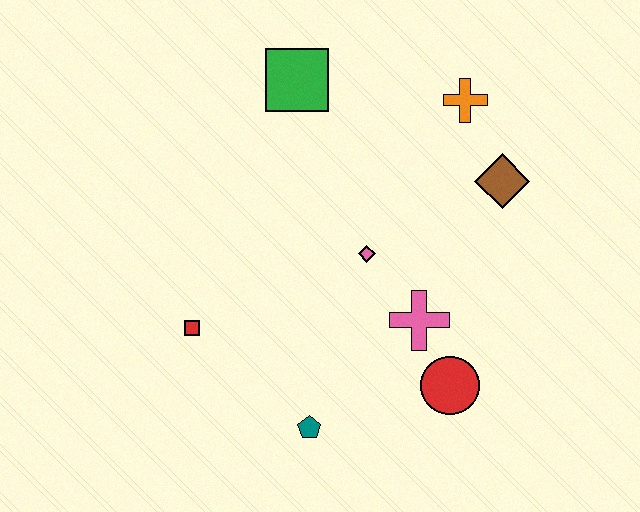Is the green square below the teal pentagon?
No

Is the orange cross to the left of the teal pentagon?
No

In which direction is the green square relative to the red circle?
The green square is above the red circle.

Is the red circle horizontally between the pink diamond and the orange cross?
Yes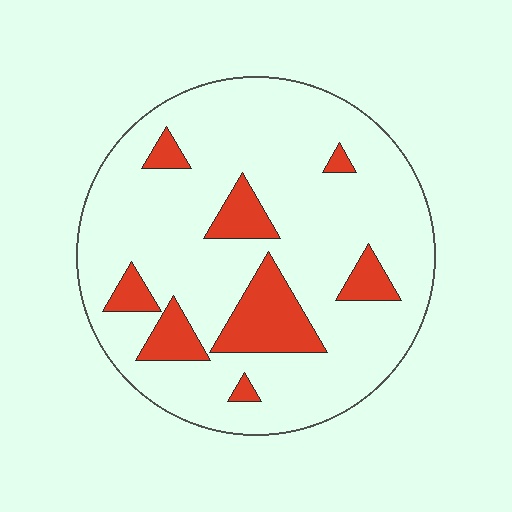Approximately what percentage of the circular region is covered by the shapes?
Approximately 15%.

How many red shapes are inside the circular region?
8.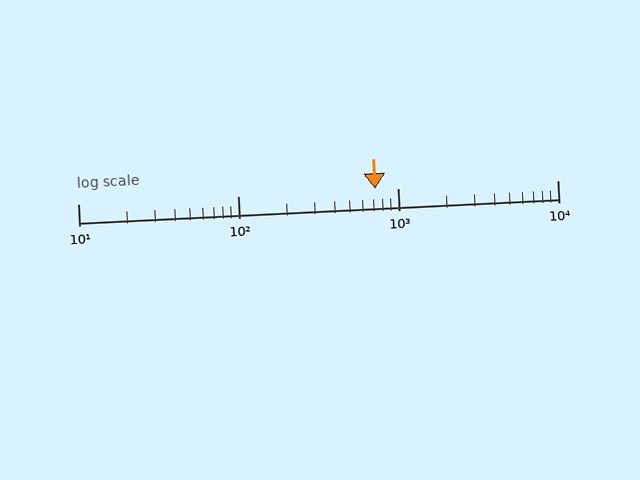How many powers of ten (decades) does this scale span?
The scale spans 3 decades, from 10 to 10000.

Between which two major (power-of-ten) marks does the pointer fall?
The pointer is between 100 and 1000.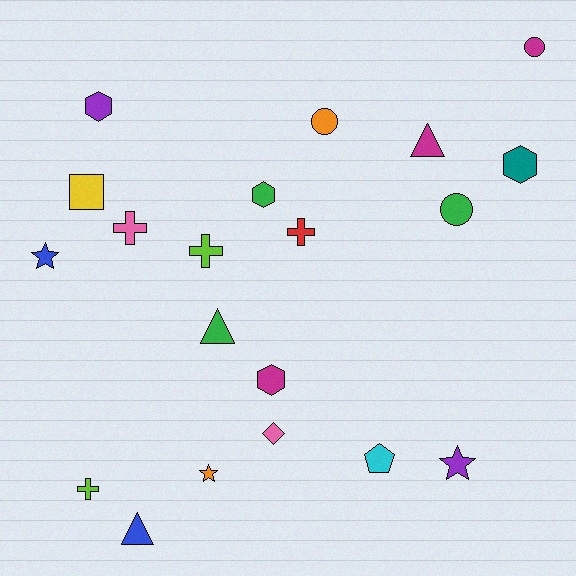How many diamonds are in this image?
There is 1 diamond.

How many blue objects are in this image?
There are 2 blue objects.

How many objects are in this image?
There are 20 objects.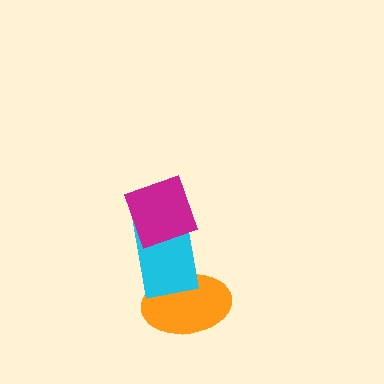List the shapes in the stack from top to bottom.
From top to bottom: the magenta diamond, the cyan rectangle, the orange ellipse.